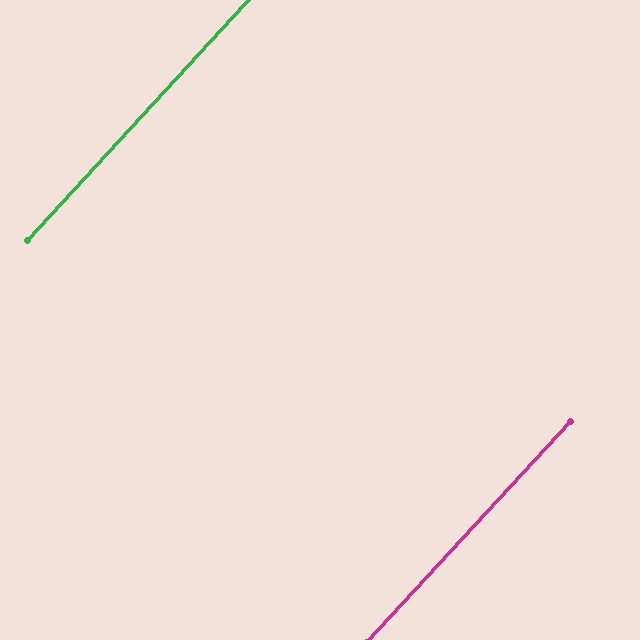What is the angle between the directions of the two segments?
Approximately 0 degrees.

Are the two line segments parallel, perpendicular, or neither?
Parallel — their directions differ by only 0.4°.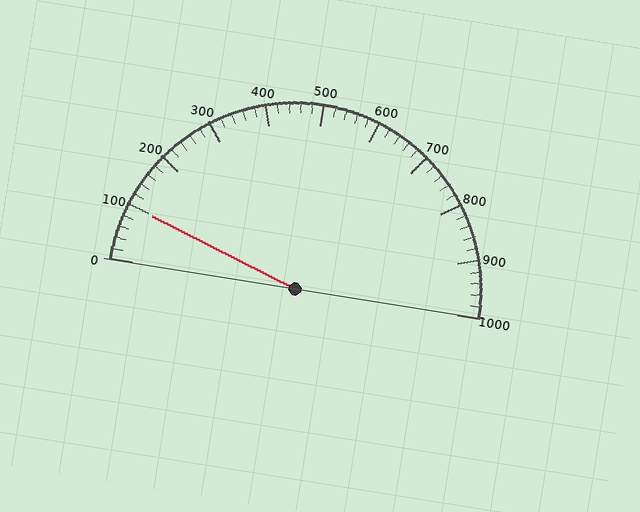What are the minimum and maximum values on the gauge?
The gauge ranges from 0 to 1000.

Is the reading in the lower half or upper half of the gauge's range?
The reading is in the lower half of the range (0 to 1000).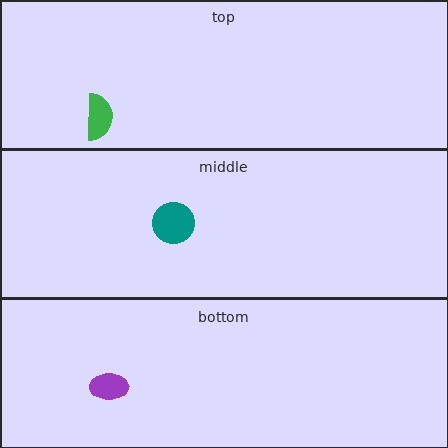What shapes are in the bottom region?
The purple ellipse.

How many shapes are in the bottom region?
1.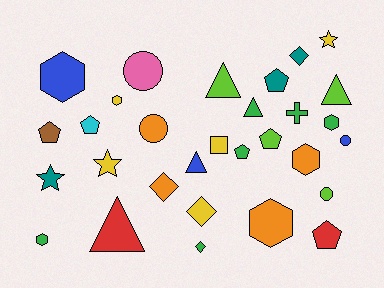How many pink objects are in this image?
There is 1 pink object.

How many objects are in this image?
There are 30 objects.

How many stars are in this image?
There are 3 stars.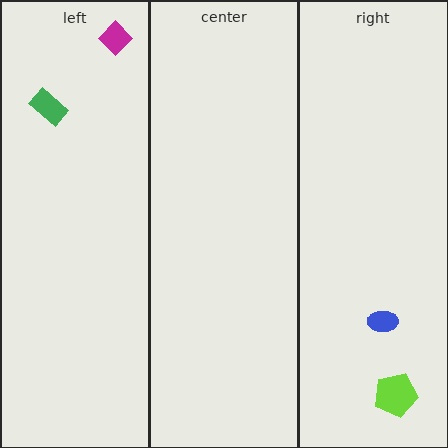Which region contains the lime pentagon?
The right region.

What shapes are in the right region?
The lime pentagon, the blue ellipse.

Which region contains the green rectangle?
The left region.